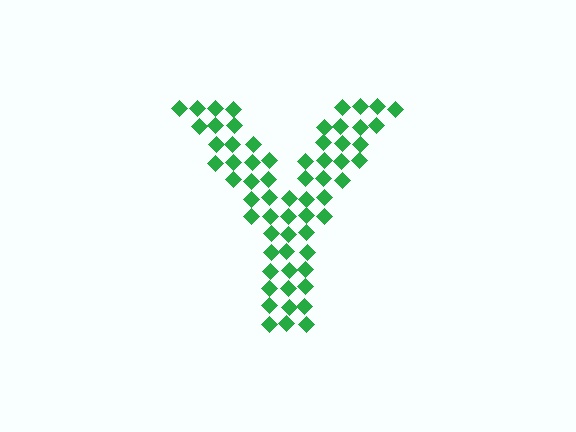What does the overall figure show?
The overall figure shows the letter Y.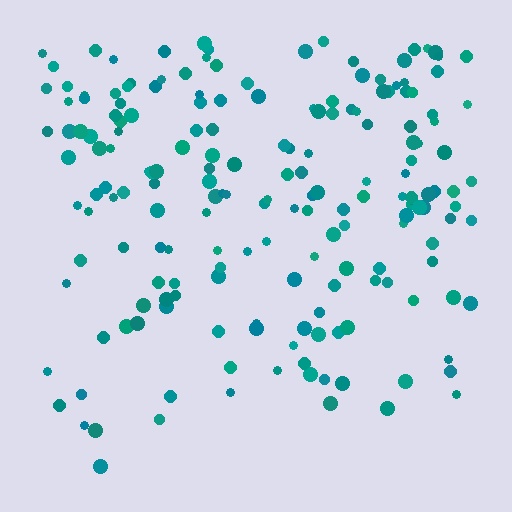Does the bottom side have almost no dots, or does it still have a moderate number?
Still a moderate number, just noticeably fewer than the top.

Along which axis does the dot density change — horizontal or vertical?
Vertical.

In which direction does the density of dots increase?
From bottom to top, with the top side densest.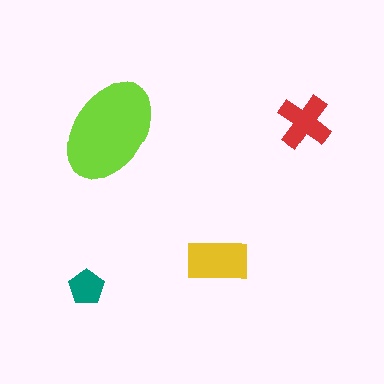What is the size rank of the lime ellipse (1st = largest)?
1st.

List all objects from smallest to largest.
The teal pentagon, the red cross, the yellow rectangle, the lime ellipse.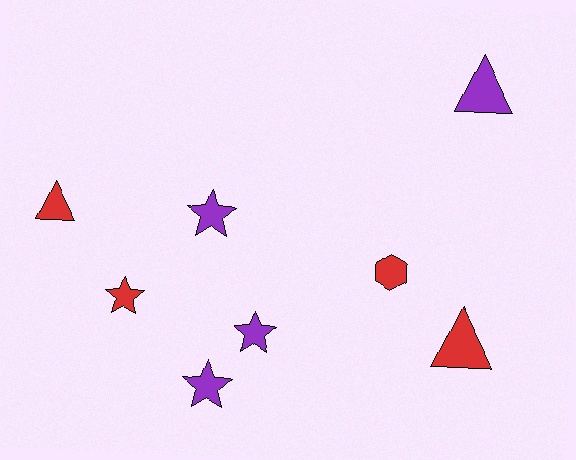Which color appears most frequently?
Red, with 4 objects.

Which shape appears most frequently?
Star, with 4 objects.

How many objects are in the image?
There are 8 objects.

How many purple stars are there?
There are 3 purple stars.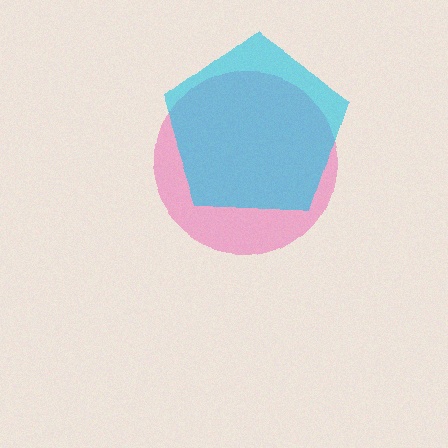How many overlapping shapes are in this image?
There are 2 overlapping shapes in the image.